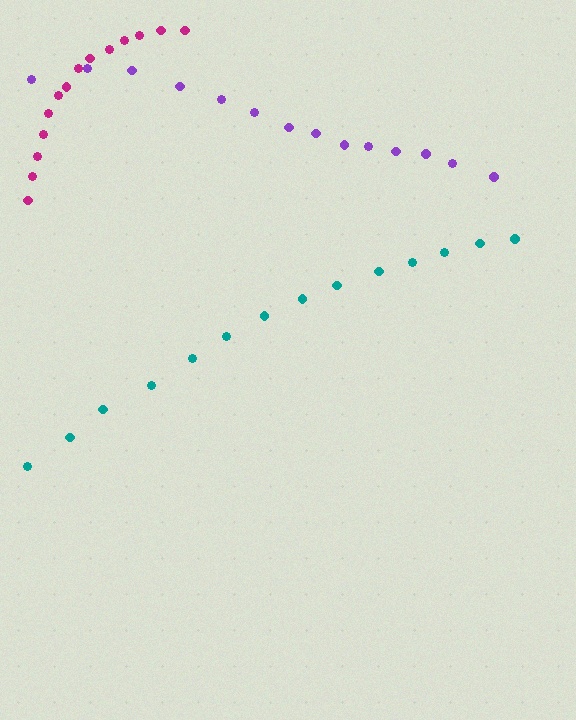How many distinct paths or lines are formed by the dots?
There are 3 distinct paths.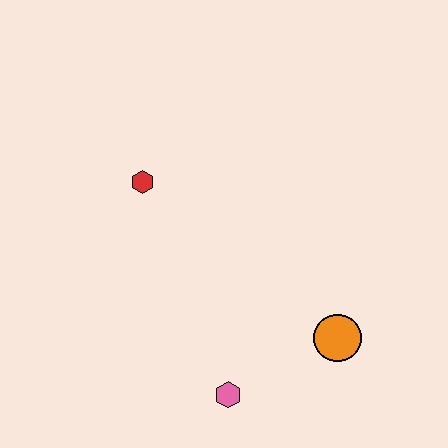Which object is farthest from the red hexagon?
The orange circle is farthest from the red hexagon.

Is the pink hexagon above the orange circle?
No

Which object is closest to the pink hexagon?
The orange circle is closest to the pink hexagon.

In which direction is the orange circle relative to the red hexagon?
The orange circle is to the right of the red hexagon.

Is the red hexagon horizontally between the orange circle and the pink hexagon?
No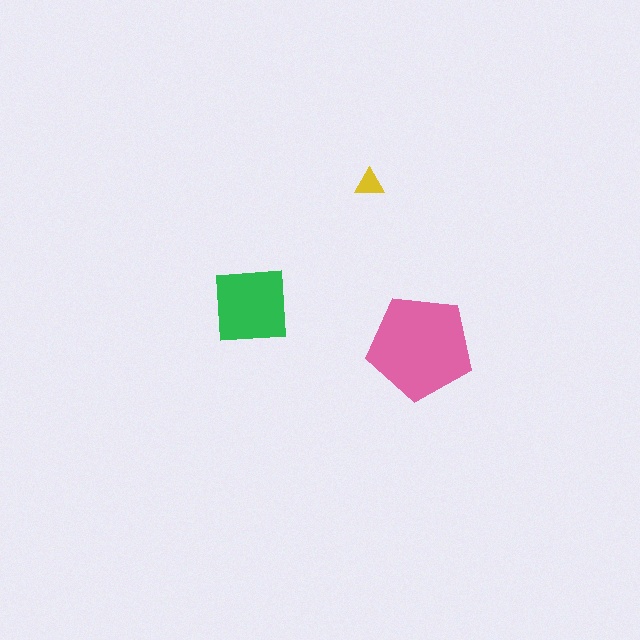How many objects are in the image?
There are 3 objects in the image.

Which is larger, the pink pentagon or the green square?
The pink pentagon.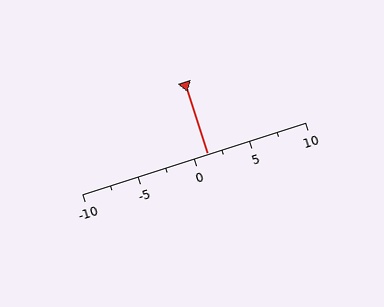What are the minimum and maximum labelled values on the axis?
The axis runs from -10 to 10.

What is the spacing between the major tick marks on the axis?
The major ticks are spaced 5 apart.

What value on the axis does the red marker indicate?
The marker indicates approximately 1.2.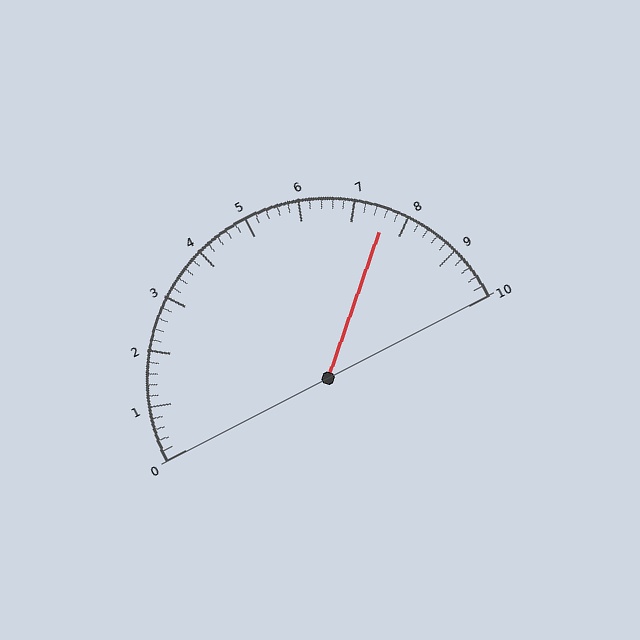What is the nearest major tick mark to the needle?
The nearest major tick mark is 8.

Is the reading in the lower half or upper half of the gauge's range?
The reading is in the upper half of the range (0 to 10).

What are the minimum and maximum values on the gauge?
The gauge ranges from 0 to 10.